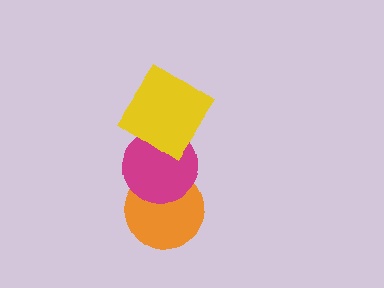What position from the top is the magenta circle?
The magenta circle is 2nd from the top.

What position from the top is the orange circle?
The orange circle is 3rd from the top.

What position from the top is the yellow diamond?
The yellow diamond is 1st from the top.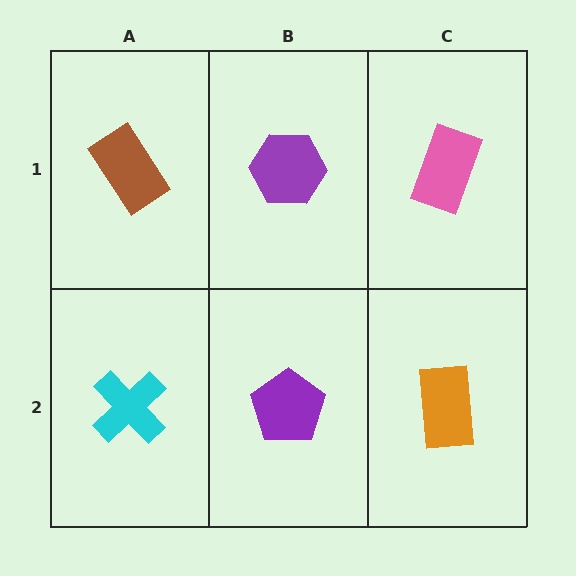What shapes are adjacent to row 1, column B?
A purple pentagon (row 2, column B), a brown rectangle (row 1, column A), a pink rectangle (row 1, column C).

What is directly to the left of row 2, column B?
A cyan cross.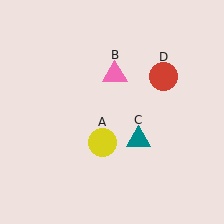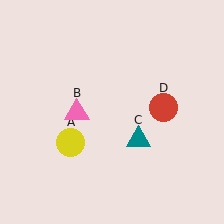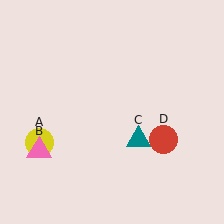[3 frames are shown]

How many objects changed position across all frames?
3 objects changed position: yellow circle (object A), pink triangle (object B), red circle (object D).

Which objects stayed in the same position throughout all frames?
Teal triangle (object C) remained stationary.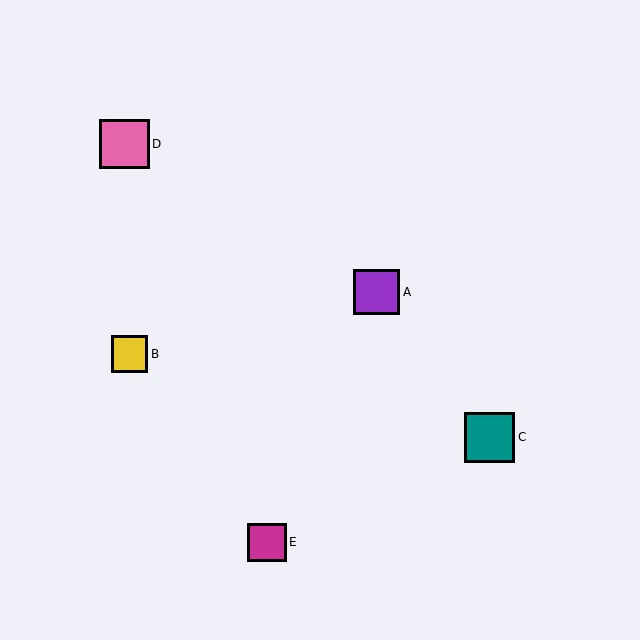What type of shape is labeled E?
Shape E is a magenta square.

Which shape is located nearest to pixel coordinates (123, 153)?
The pink square (labeled D) at (125, 144) is nearest to that location.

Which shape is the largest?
The teal square (labeled C) is the largest.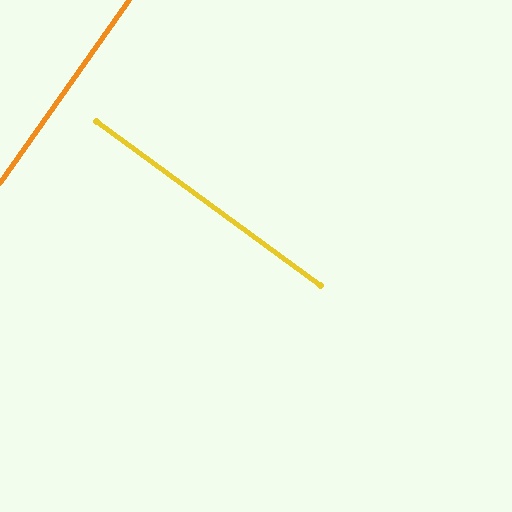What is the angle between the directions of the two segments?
Approximately 89 degrees.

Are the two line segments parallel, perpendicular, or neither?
Perpendicular — they meet at approximately 89°.